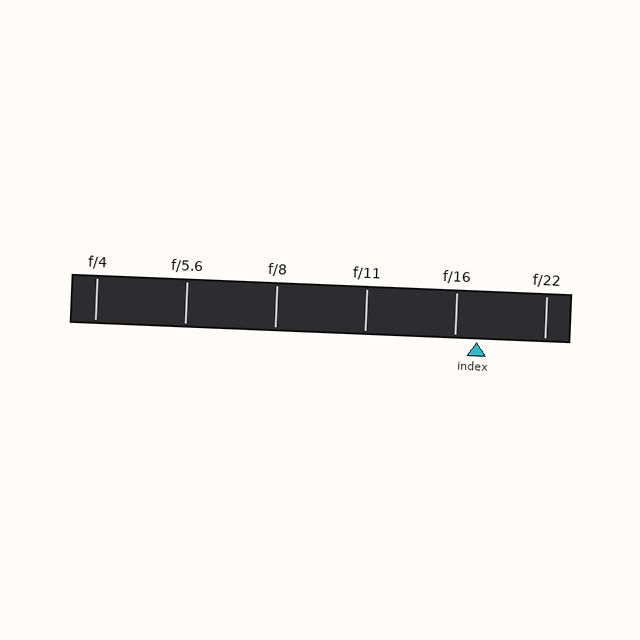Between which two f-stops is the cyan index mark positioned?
The index mark is between f/16 and f/22.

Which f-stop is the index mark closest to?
The index mark is closest to f/16.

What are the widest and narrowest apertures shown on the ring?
The widest aperture shown is f/4 and the narrowest is f/22.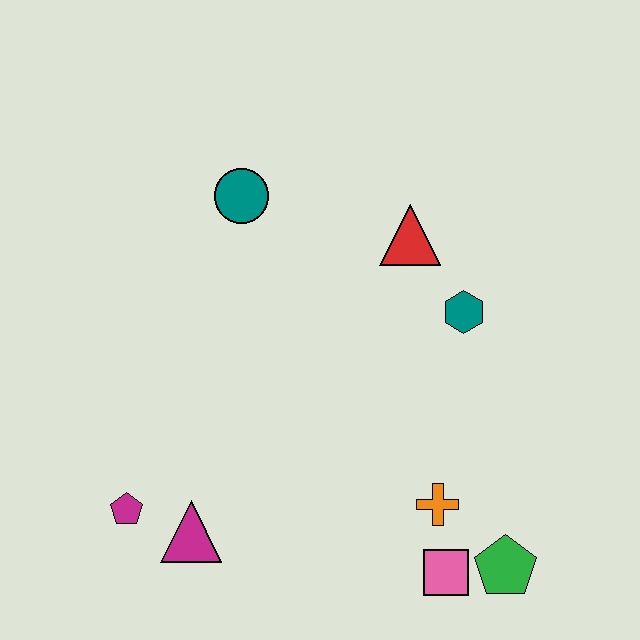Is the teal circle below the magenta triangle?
No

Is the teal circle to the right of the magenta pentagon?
Yes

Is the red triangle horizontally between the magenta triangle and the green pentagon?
Yes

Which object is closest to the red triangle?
The teal hexagon is closest to the red triangle.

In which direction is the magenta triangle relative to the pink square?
The magenta triangle is to the left of the pink square.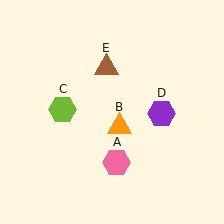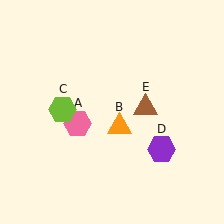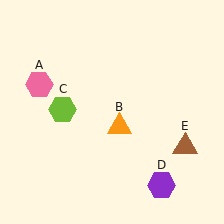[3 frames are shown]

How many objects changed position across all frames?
3 objects changed position: pink hexagon (object A), purple hexagon (object D), brown triangle (object E).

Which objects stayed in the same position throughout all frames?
Orange triangle (object B) and lime hexagon (object C) remained stationary.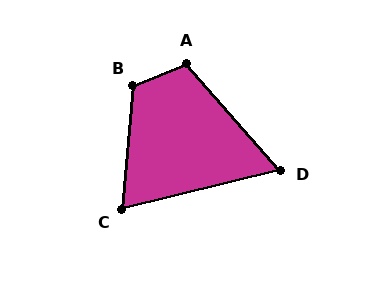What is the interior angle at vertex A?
Approximately 109 degrees (obtuse).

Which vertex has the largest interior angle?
B, at approximately 118 degrees.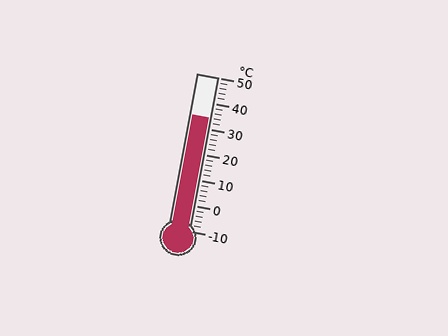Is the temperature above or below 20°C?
The temperature is above 20°C.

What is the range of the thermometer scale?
The thermometer scale ranges from -10°C to 50°C.